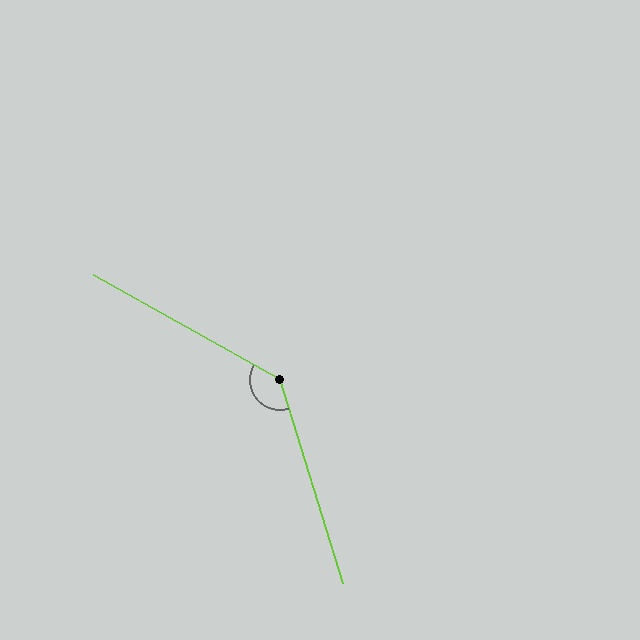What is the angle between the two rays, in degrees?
Approximately 136 degrees.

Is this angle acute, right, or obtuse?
It is obtuse.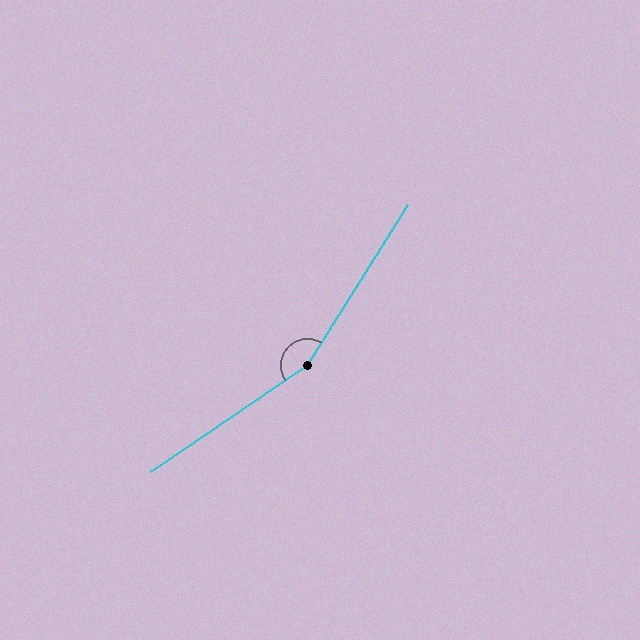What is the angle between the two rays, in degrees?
Approximately 156 degrees.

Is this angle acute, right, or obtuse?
It is obtuse.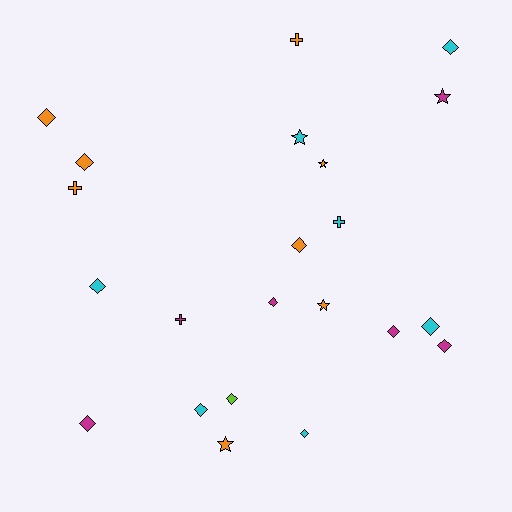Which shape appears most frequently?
Diamond, with 13 objects.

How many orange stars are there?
There are 3 orange stars.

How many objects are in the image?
There are 22 objects.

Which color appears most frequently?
Orange, with 8 objects.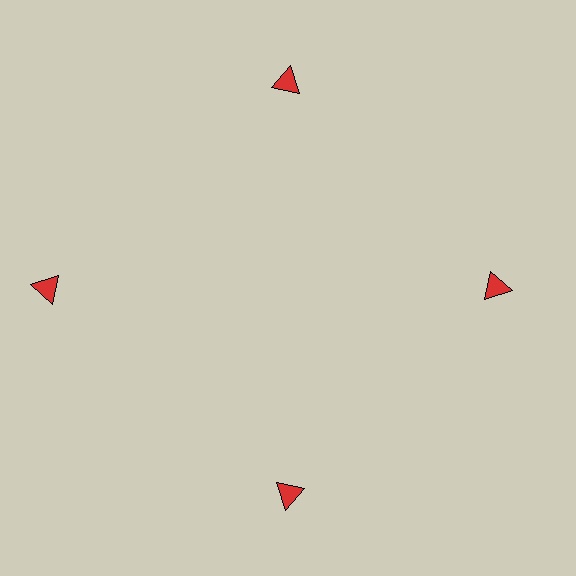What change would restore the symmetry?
The symmetry would be restored by moving it inward, back onto the ring so that all 4 triangles sit at equal angles and equal distance from the center.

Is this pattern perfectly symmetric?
No. The 4 red triangles are arranged in a ring, but one element near the 9 o'clock position is pushed outward from the center, breaking the 4-fold rotational symmetry.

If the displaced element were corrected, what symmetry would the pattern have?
It would have 4-fold rotational symmetry — the pattern would map onto itself every 90 degrees.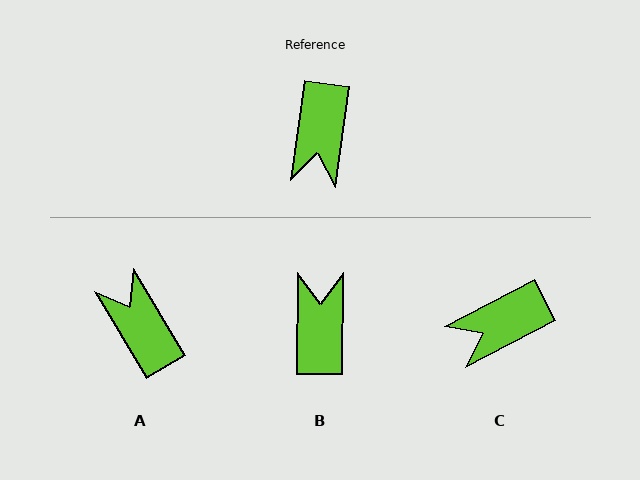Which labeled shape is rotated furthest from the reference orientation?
B, about 173 degrees away.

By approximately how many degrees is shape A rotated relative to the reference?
Approximately 141 degrees clockwise.